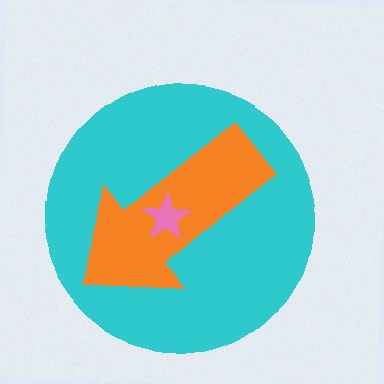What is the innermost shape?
The pink star.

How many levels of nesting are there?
3.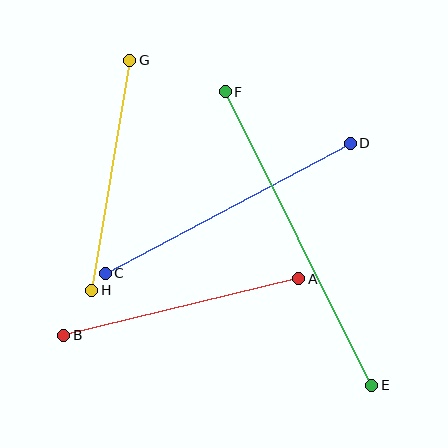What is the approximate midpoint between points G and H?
The midpoint is at approximately (111, 175) pixels.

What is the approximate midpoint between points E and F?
The midpoint is at approximately (298, 238) pixels.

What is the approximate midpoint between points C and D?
The midpoint is at approximately (228, 208) pixels.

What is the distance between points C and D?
The distance is approximately 277 pixels.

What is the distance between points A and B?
The distance is approximately 242 pixels.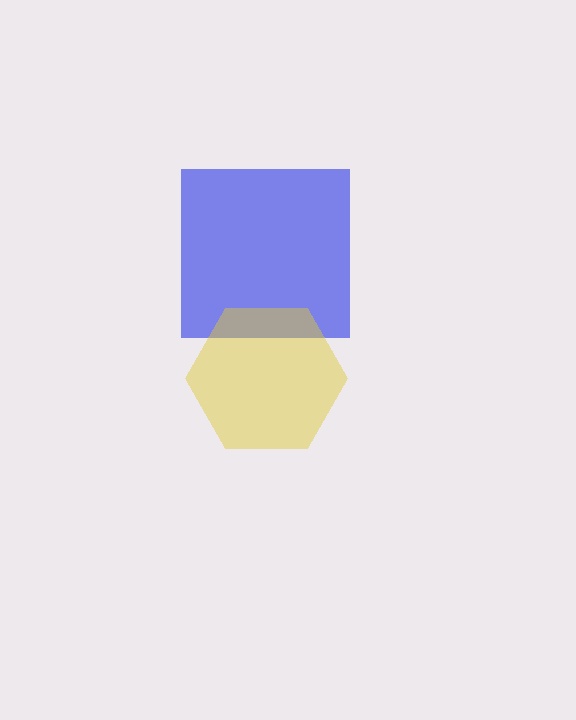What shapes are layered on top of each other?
The layered shapes are: a blue square, a yellow hexagon.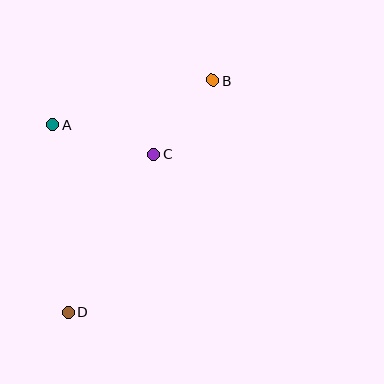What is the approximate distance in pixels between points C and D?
The distance between C and D is approximately 180 pixels.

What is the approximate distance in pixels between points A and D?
The distance between A and D is approximately 188 pixels.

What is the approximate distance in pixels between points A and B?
The distance between A and B is approximately 166 pixels.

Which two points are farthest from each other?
Points B and D are farthest from each other.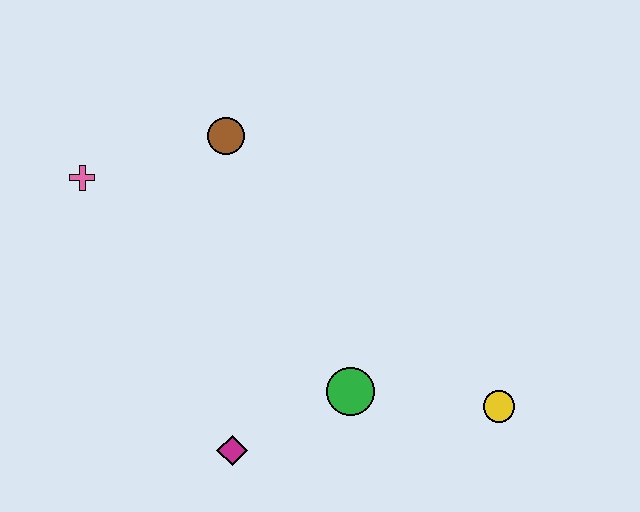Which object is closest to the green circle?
The magenta diamond is closest to the green circle.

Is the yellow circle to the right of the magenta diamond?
Yes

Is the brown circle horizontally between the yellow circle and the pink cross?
Yes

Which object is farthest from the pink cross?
The yellow circle is farthest from the pink cross.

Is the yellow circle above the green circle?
No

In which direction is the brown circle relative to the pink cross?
The brown circle is to the right of the pink cross.